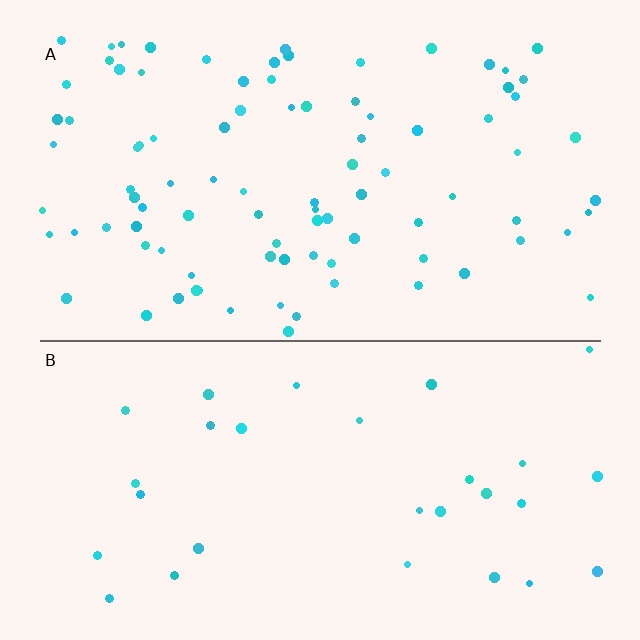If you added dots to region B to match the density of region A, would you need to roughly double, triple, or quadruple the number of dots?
Approximately triple.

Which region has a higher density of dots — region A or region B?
A (the top).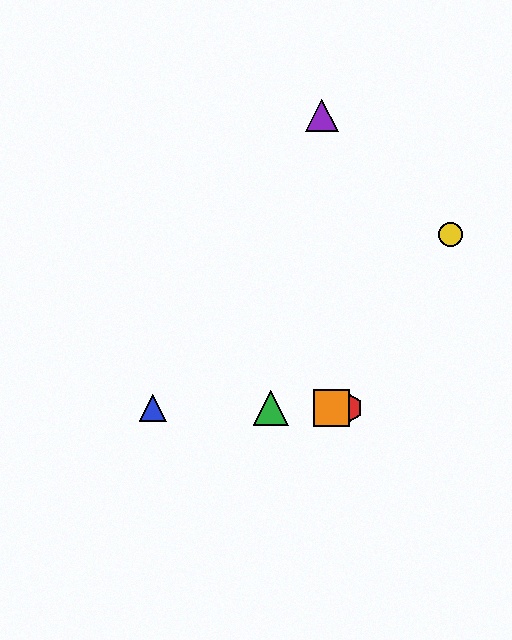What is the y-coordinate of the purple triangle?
The purple triangle is at y≈116.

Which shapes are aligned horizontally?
The red hexagon, the blue triangle, the green triangle, the orange square are aligned horizontally.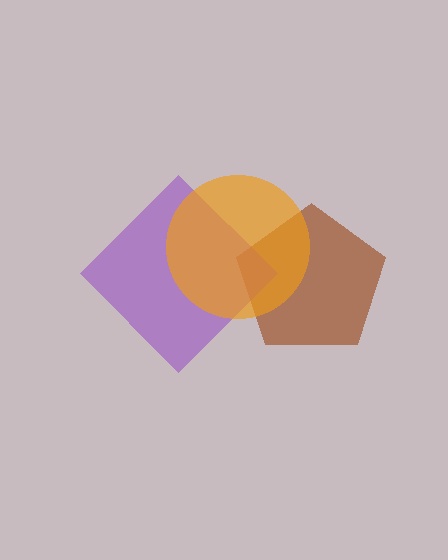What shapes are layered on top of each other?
The layered shapes are: a brown pentagon, a purple diamond, an orange circle.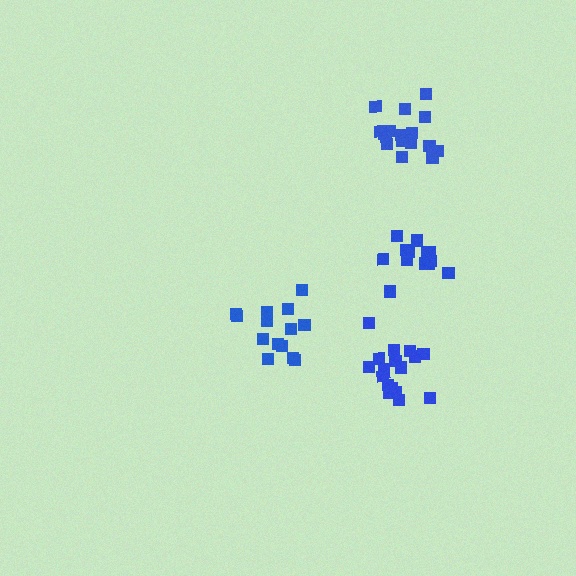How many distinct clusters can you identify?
There are 4 distinct clusters.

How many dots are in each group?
Group 1: 18 dots, Group 2: 18 dots, Group 3: 13 dots, Group 4: 14 dots (63 total).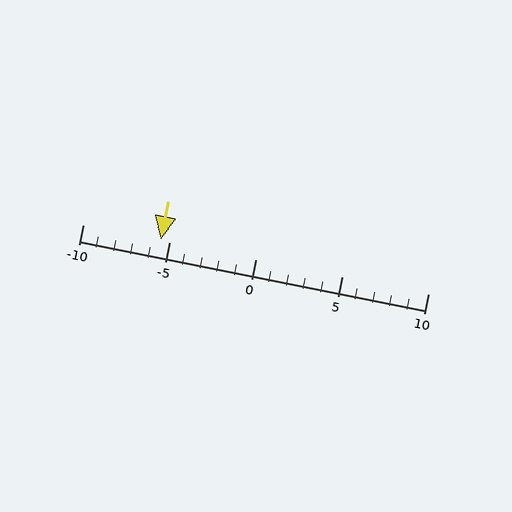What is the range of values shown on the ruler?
The ruler shows values from -10 to 10.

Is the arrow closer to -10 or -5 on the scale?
The arrow is closer to -5.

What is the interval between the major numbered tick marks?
The major tick marks are spaced 5 units apart.